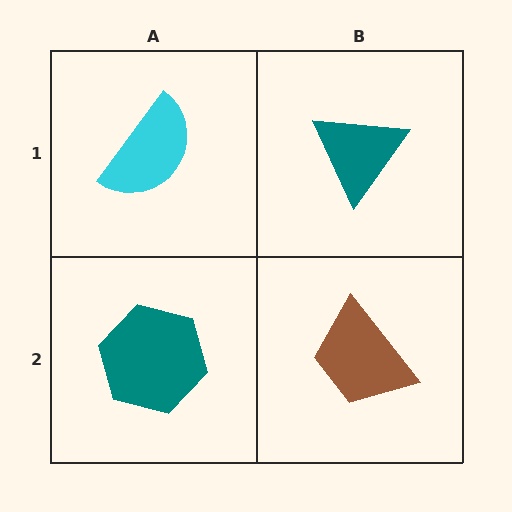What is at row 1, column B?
A teal triangle.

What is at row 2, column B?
A brown trapezoid.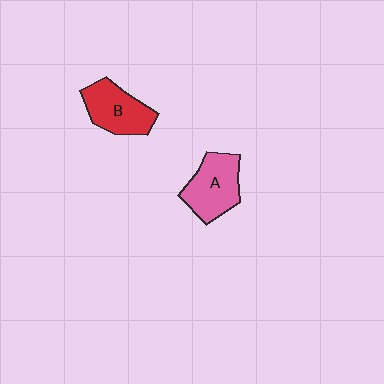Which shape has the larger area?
Shape A (pink).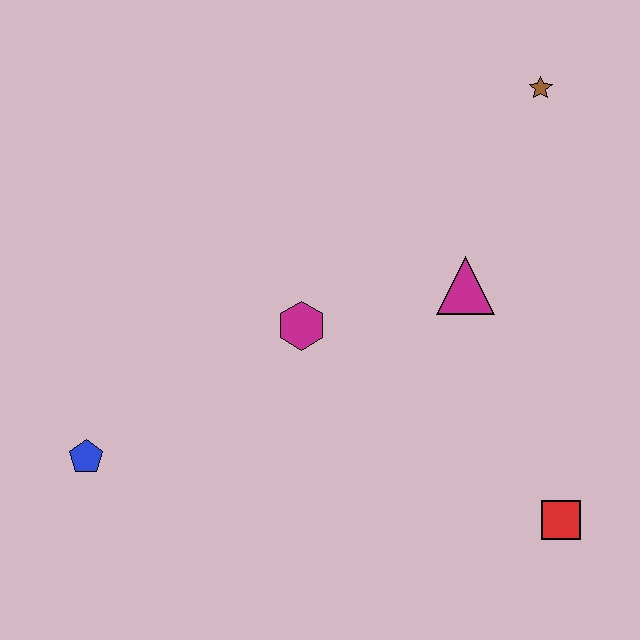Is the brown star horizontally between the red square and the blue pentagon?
Yes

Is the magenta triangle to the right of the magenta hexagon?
Yes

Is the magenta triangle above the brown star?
No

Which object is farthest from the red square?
The blue pentagon is farthest from the red square.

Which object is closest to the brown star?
The magenta triangle is closest to the brown star.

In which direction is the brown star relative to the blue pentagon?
The brown star is to the right of the blue pentagon.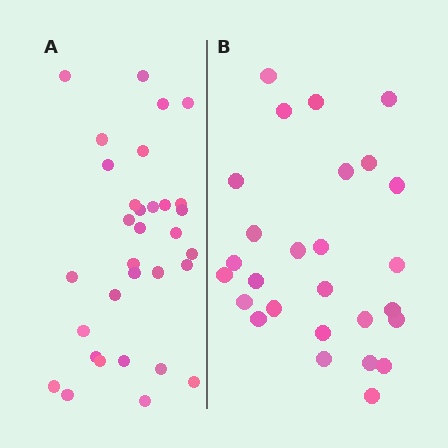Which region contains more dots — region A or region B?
Region A (the left region) has more dots.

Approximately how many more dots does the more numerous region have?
Region A has about 5 more dots than region B.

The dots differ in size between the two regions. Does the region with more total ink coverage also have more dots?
No. Region B has more total ink coverage because its dots are larger, but region A actually contains more individual dots. Total area can be misleading — the number of items is what matters here.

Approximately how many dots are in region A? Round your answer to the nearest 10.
About 30 dots. (The exact count is 32, which rounds to 30.)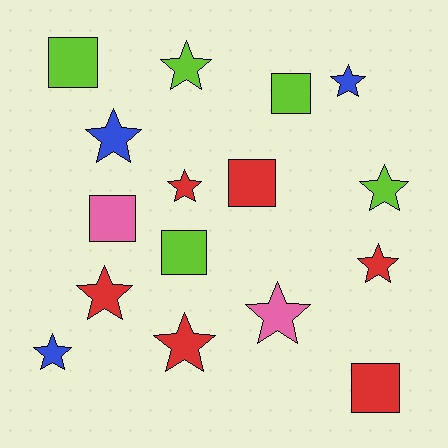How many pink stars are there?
There is 1 pink star.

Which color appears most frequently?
Red, with 6 objects.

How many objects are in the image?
There are 16 objects.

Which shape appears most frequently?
Star, with 10 objects.